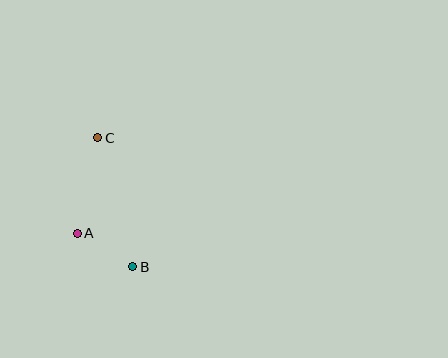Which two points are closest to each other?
Points A and B are closest to each other.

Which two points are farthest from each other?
Points B and C are farthest from each other.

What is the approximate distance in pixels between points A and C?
The distance between A and C is approximately 98 pixels.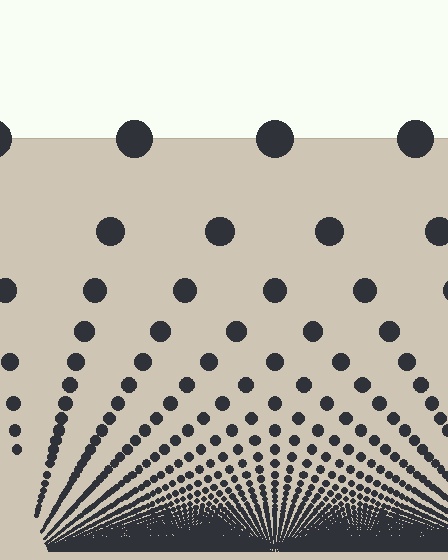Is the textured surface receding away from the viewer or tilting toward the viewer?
The surface appears to tilt toward the viewer. Texture elements get larger and sparser toward the top.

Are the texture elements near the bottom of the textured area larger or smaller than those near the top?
Smaller. The gradient is inverted — elements near the bottom are smaller and denser.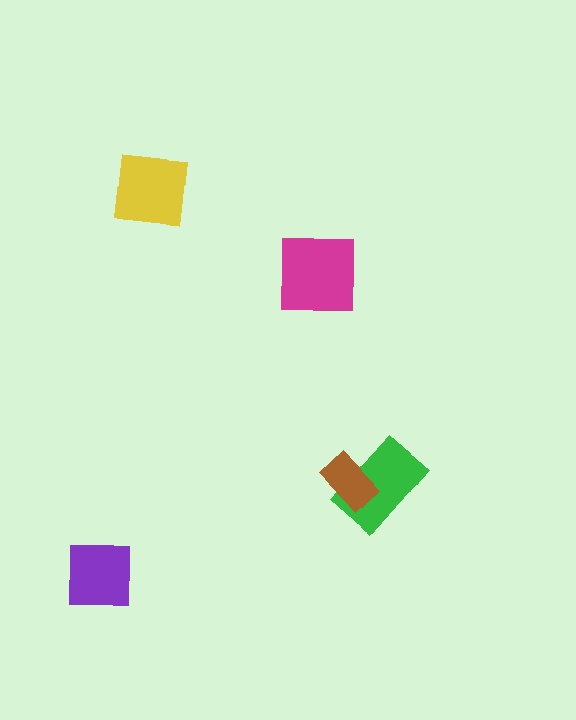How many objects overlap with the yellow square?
0 objects overlap with the yellow square.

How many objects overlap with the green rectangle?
1 object overlaps with the green rectangle.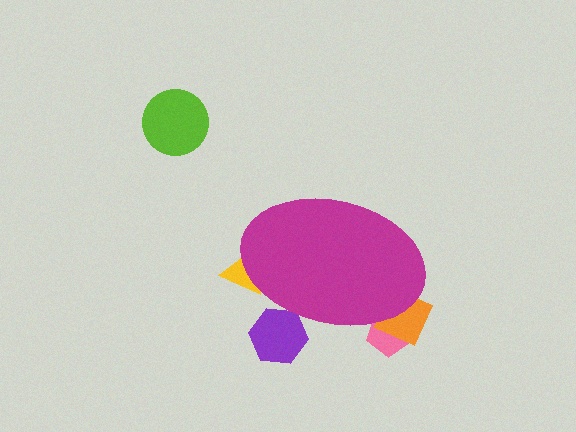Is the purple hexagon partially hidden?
Yes, the purple hexagon is partially hidden behind the magenta ellipse.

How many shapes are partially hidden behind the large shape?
4 shapes are partially hidden.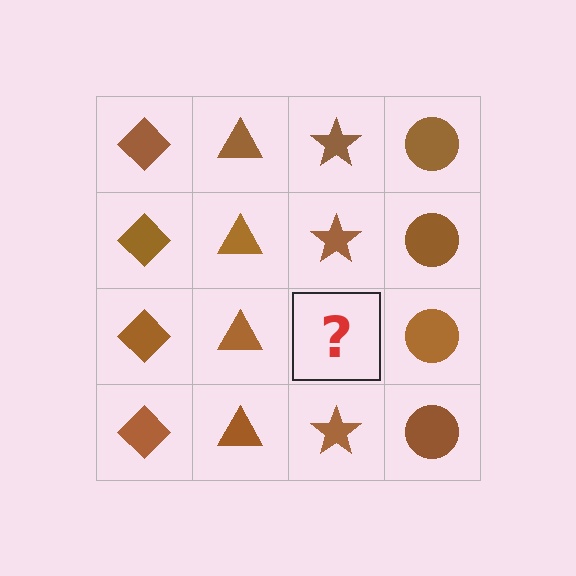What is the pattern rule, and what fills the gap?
The rule is that each column has a consistent shape. The gap should be filled with a brown star.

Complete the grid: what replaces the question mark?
The question mark should be replaced with a brown star.